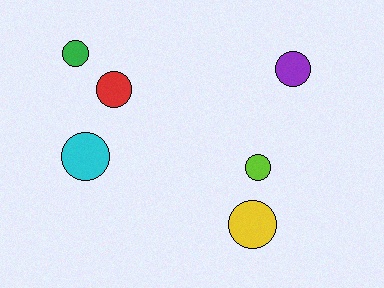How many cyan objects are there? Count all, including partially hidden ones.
There is 1 cyan object.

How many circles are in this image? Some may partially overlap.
There are 6 circles.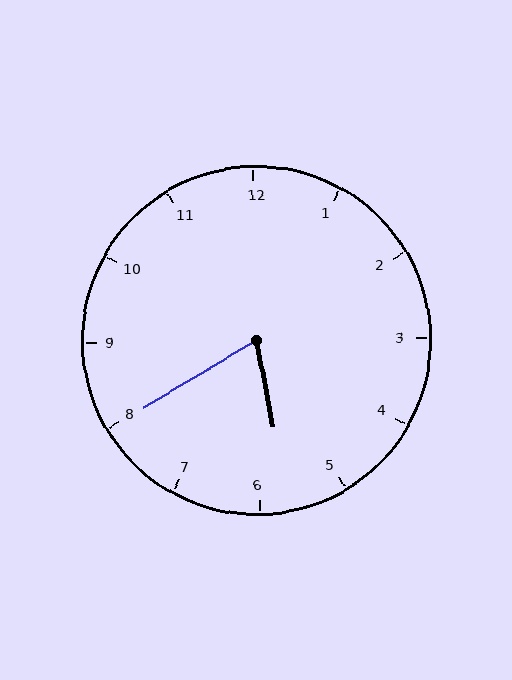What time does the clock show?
5:40.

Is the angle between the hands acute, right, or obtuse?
It is acute.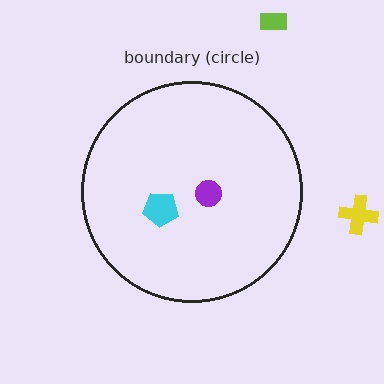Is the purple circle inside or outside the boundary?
Inside.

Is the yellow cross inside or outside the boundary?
Outside.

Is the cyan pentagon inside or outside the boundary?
Inside.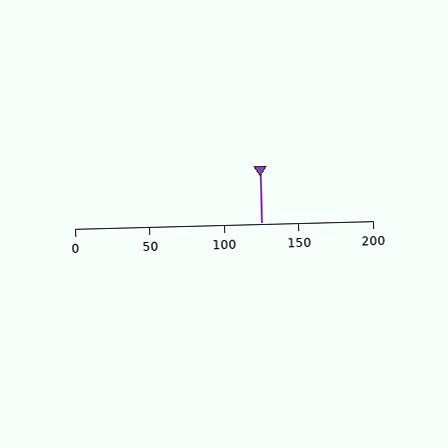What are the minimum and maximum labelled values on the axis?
The axis runs from 0 to 200.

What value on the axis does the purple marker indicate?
The marker indicates approximately 125.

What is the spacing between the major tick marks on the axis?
The major ticks are spaced 50 apart.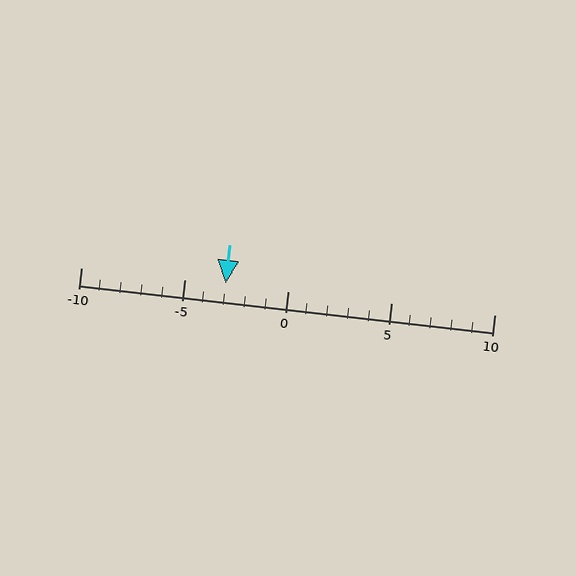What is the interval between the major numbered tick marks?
The major tick marks are spaced 5 units apart.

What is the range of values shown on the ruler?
The ruler shows values from -10 to 10.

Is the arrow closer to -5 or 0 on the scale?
The arrow is closer to -5.